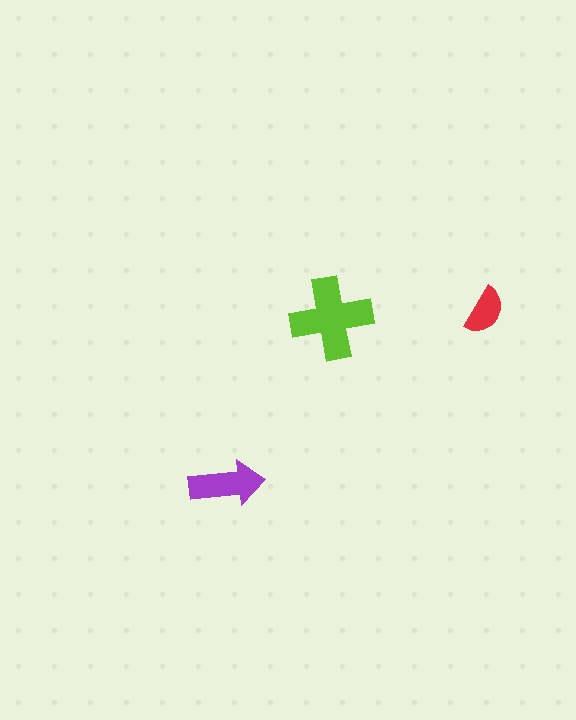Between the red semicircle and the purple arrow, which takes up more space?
The purple arrow.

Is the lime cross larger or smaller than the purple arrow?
Larger.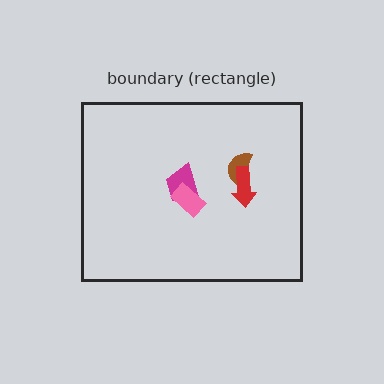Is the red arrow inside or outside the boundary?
Inside.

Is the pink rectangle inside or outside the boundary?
Inside.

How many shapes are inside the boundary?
4 inside, 0 outside.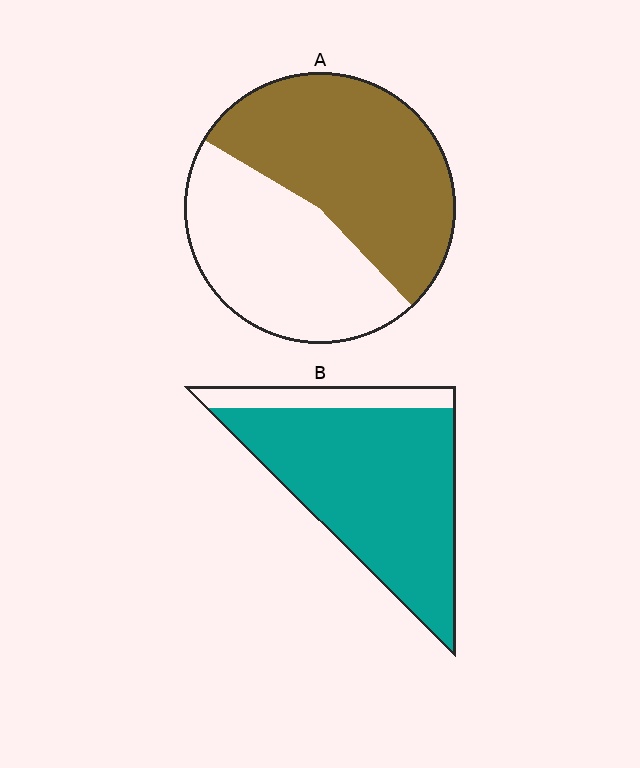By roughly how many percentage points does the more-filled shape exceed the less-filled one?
By roughly 30 percentage points (B over A).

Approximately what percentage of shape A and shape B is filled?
A is approximately 55% and B is approximately 85%.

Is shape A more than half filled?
Yes.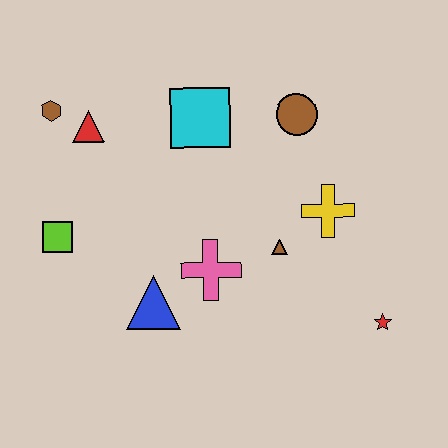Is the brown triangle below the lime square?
Yes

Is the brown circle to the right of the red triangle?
Yes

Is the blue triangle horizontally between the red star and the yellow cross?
No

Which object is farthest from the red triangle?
The red star is farthest from the red triangle.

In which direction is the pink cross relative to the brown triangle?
The pink cross is to the left of the brown triangle.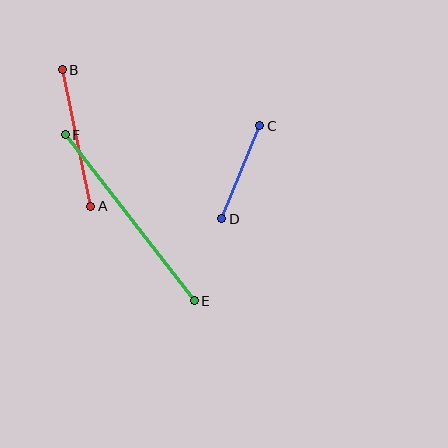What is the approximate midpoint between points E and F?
The midpoint is at approximately (130, 218) pixels.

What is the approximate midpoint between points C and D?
The midpoint is at approximately (241, 172) pixels.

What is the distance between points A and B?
The distance is approximately 139 pixels.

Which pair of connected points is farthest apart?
Points E and F are farthest apart.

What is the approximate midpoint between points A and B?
The midpoint is at approximately (76, 138) pixels.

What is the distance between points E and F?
The distance is approximately 210 pixels.